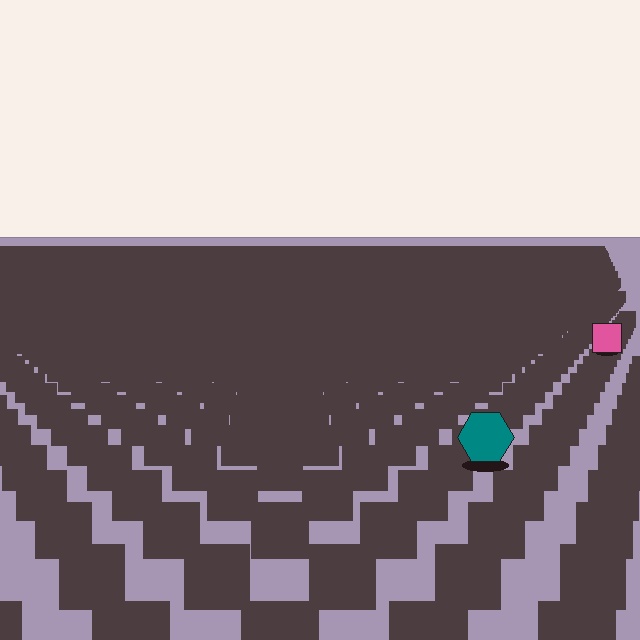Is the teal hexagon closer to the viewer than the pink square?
Yes. The teal hexagon is closer — you can tell from the texture gradient: the ground texture is coarser near it.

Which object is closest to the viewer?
The teal hexagon is closest. The texture marks near it are larger and more spread out.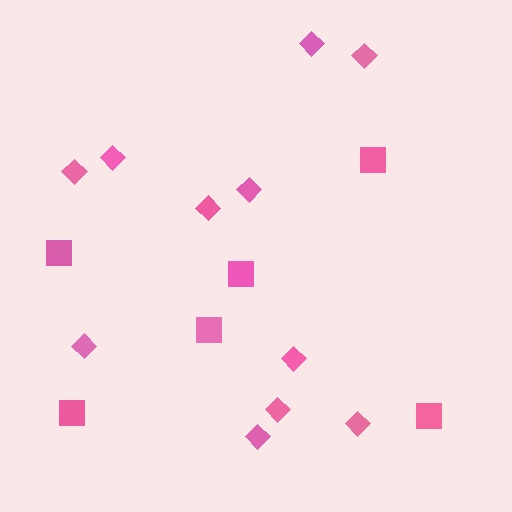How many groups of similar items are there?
There are 2 groups: one group of squares (6) and one group of diamonds (11).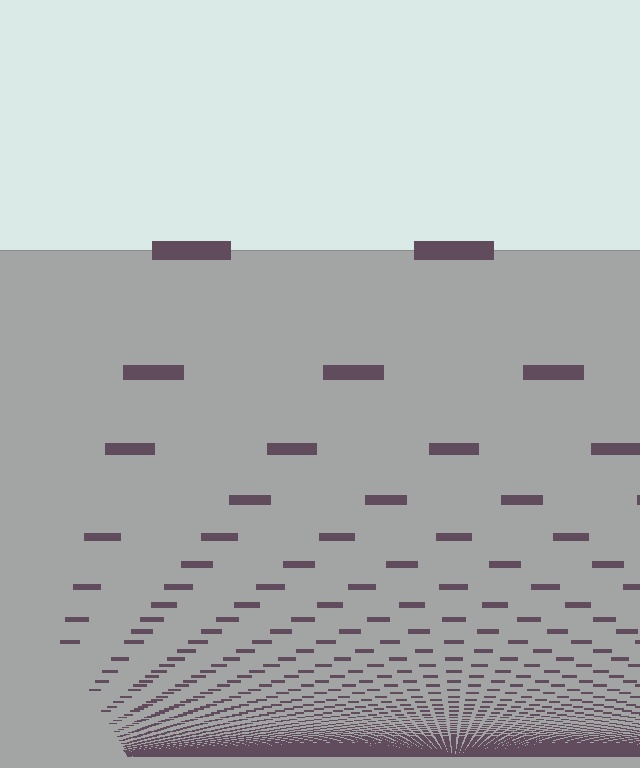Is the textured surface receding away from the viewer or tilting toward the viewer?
The surface appears to tilt toward the viewer. Texture elements get larger and sparser toward the top.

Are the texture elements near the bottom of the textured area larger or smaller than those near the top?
Smaller. The gradient is inverted — elements near the bottom are smaller and denser.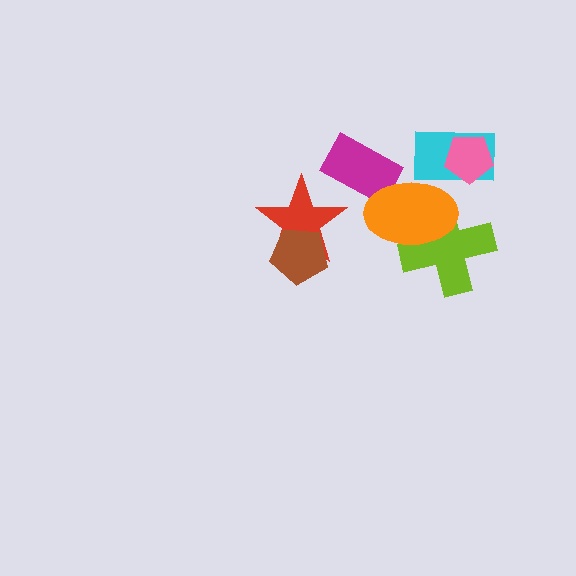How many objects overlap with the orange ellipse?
3 objects overlap with the orange ellipse.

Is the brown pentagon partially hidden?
No, no other shape covers it.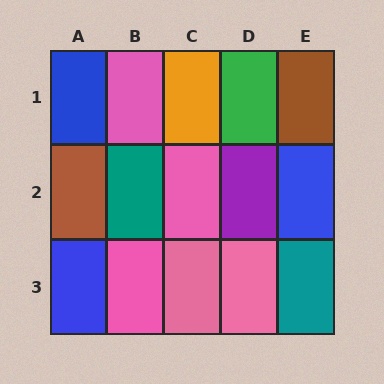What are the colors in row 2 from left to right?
Brown, teal, pink, purple, blue.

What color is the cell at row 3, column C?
Pink.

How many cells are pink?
5 cells are pink.